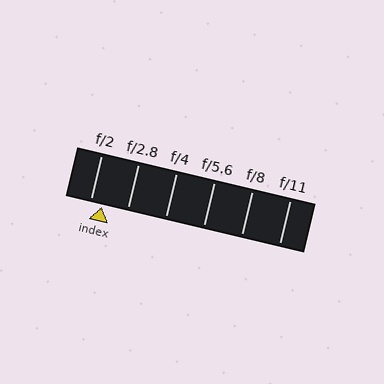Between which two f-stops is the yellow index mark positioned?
The index mark is between f/2 and f/2.8.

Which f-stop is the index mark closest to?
The index mark is closest to f/2.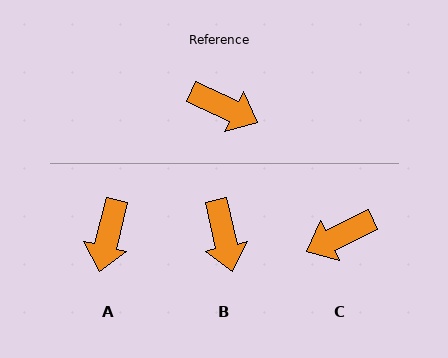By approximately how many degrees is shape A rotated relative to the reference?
Approximately 79 degrees clockwise.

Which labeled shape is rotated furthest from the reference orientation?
C, about 130 degrees away.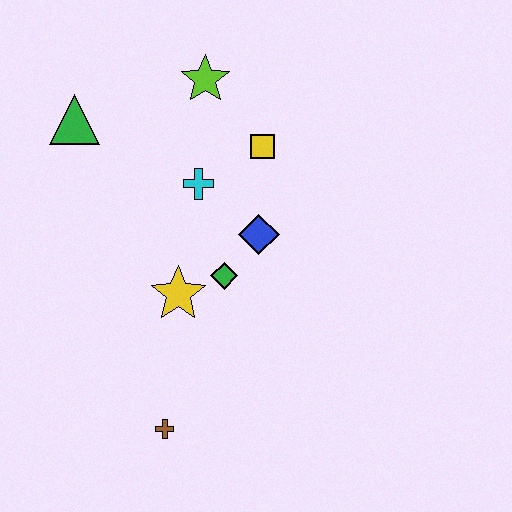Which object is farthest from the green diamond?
The green triangle is farthest from the green diamond.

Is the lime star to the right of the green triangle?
Yes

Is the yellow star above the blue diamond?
No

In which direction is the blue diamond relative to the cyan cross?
The blue diamond is to the right of the cyan cross.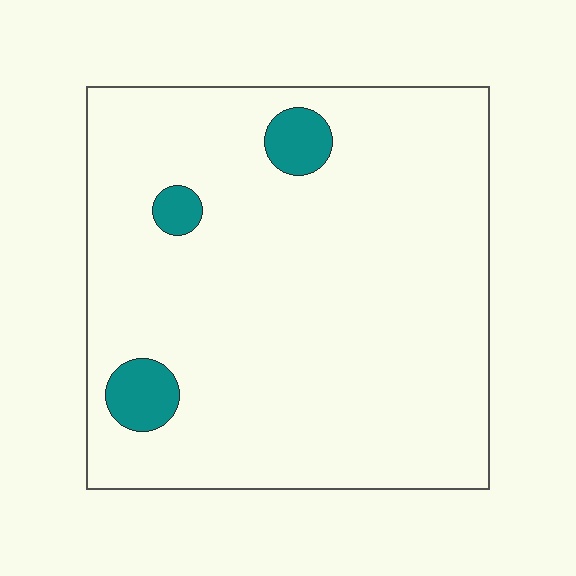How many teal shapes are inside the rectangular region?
3.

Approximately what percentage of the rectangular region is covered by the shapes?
Approximately 5%.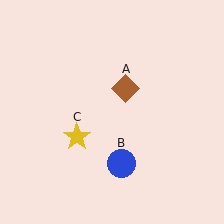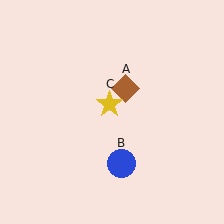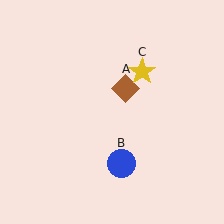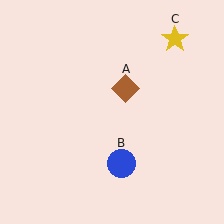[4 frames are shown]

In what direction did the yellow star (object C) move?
The yellow star (object C) moved up and to the right.